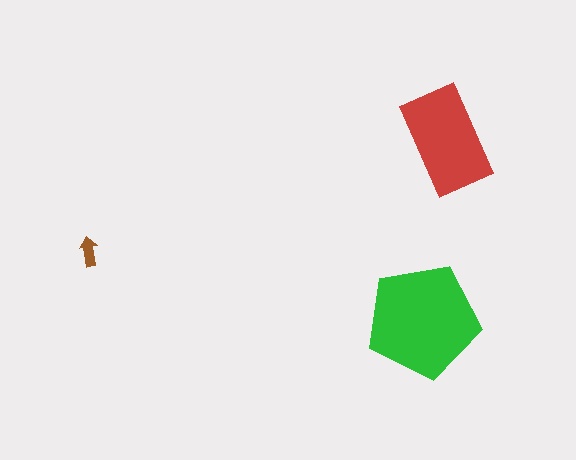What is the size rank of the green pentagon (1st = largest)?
1st.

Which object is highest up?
The red rectangle is topmost.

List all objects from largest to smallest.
The green pentagon, the red rectangle, the brown arrow.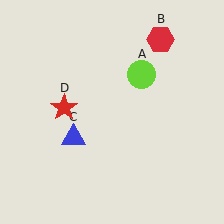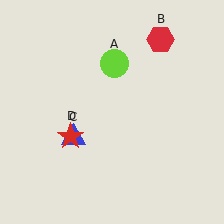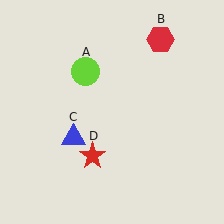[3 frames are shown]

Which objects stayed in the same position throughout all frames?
Red hexagon (object B) and blue triangle (object C) remained stationary.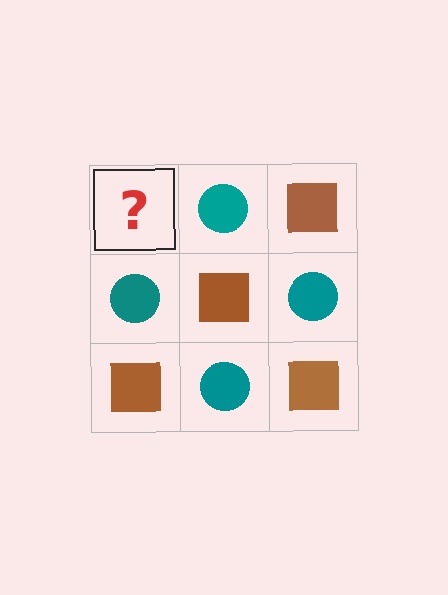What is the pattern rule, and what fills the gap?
The rule is that it alternates brown square and teal circle in a checkerboard pattern. The gap should be filled with a brown square.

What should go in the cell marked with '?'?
The missing cell should contain a brown square.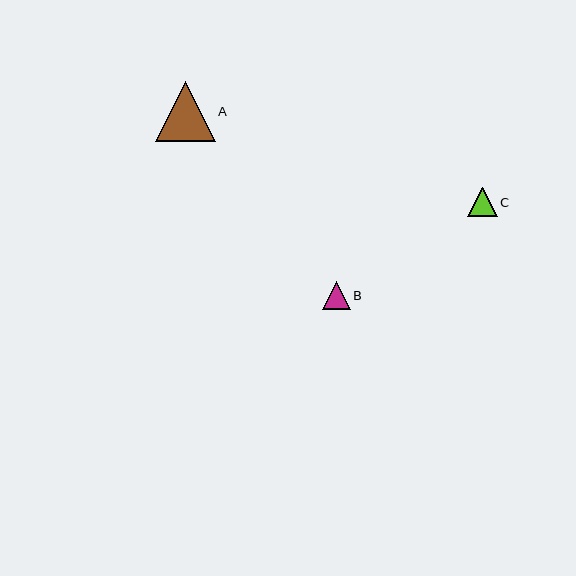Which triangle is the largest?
Triangle A is the largest with a size of approximately 60 pixels.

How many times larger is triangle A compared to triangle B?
Triangle A is approximately 2.1 times the size of triangle B.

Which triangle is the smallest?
Triangle B is the smallest with a size of approximately 28 pixels.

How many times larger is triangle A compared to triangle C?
Triangle A is approximately 2.0 times the size of triangle C.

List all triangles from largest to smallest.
From largest to smallest: A, C, B.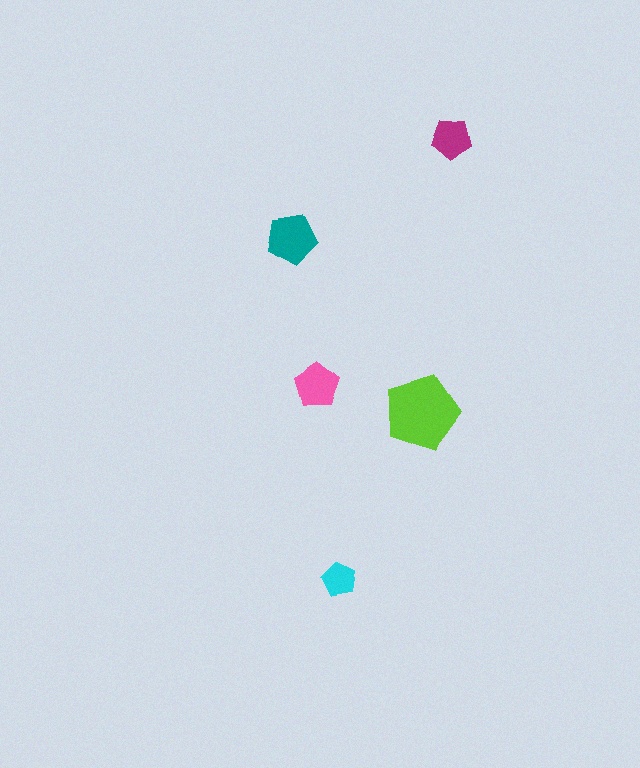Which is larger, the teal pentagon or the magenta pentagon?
The teal one.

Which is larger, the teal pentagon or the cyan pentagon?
The teal one.